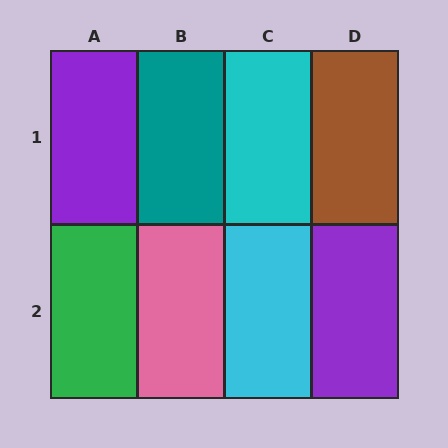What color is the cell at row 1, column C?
Cyan.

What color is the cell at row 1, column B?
Teal.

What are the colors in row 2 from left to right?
Green, pink, cyan, purple.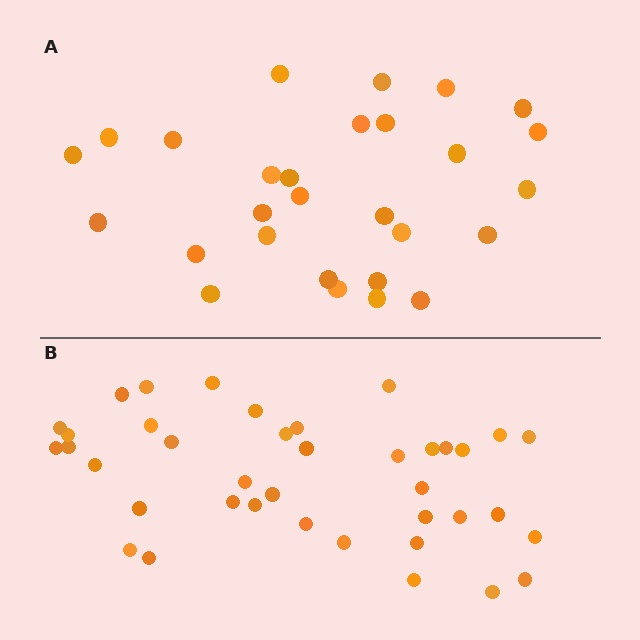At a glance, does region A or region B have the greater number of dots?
Region B (the bottom region) has more dots.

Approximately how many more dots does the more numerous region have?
Region B has roughly 12 or so more dots than region A.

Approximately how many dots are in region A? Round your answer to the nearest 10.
About 30 dots. (The exact count is 28, which rounds to 30.)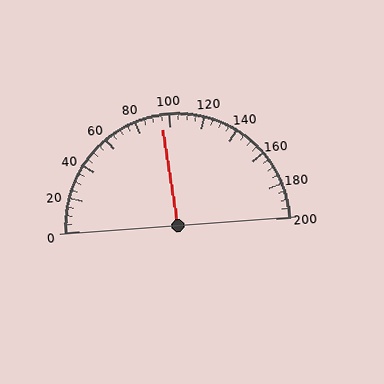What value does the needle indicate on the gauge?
The needle indicates approximately 95.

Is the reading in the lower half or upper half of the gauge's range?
The reading is in the lower half of the range (0 to 200).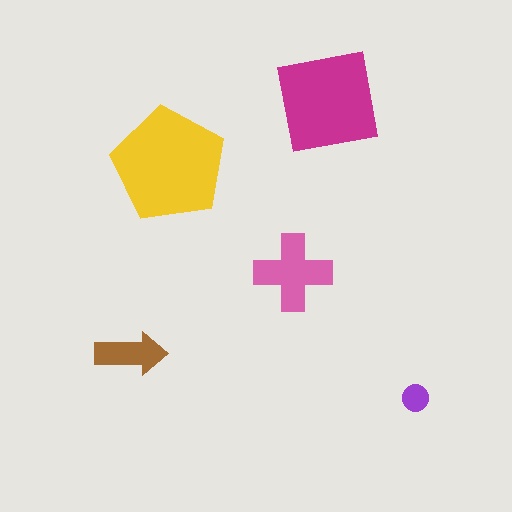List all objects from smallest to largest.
The purple circle, the brown arrow, the pink cross, the magenta square, the yellow pentagon.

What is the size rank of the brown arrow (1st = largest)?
4th.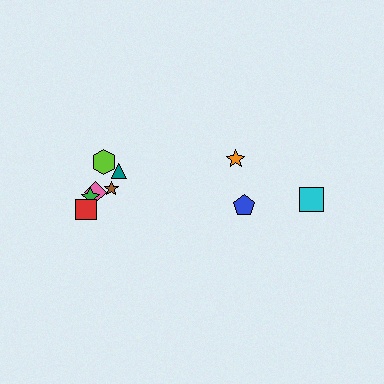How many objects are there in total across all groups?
There are 9 objects.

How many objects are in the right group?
There are 3 objects.